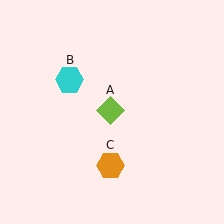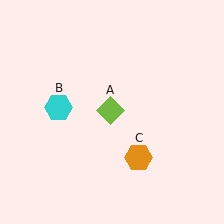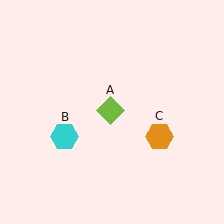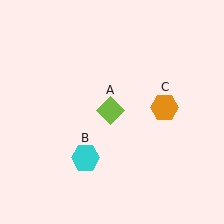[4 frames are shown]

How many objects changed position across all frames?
2 objects changed position: cyan hexagon (object B), orange hexagon (object C).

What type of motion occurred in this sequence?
The cyan hexagon (object B), orange hexagon (object C) rotated counterclockwise around the center of the scene.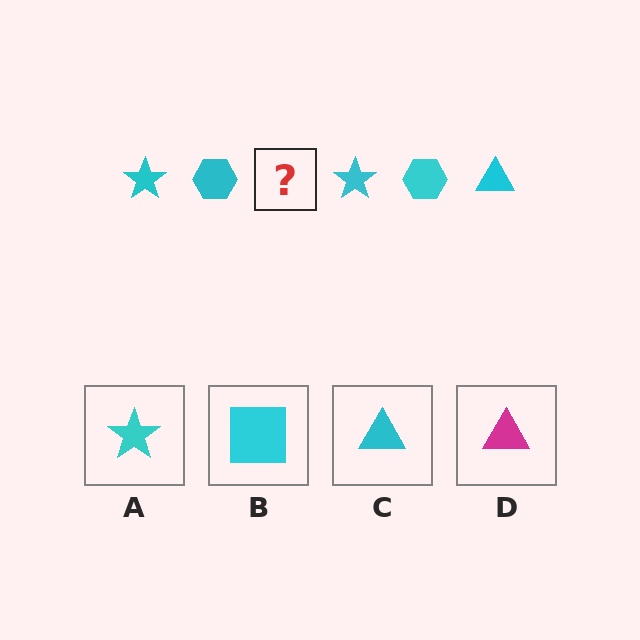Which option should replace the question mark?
Option C.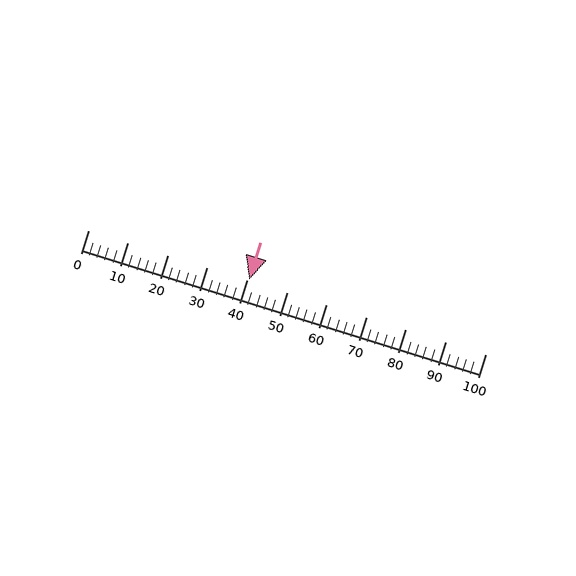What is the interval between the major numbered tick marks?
The major tick marks are spaced 10 units apart.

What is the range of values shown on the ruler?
The ruler shows values from 0 to 100.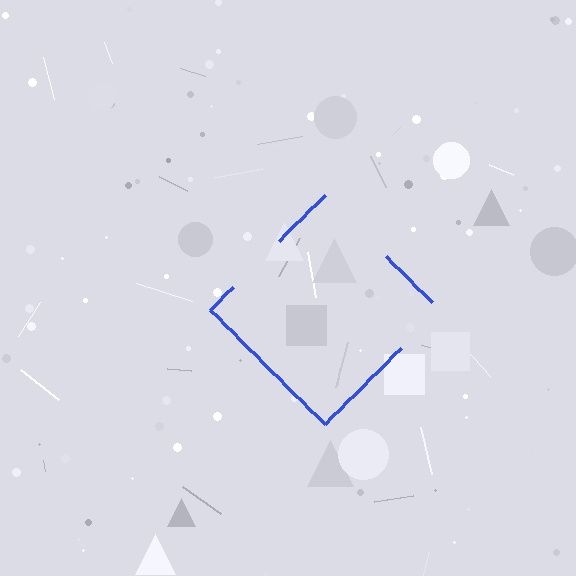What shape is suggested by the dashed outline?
The dashed outline suggests a diamond.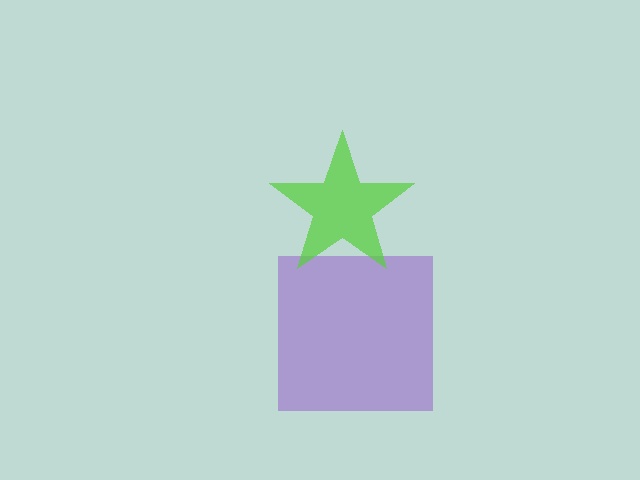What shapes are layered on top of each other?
The layered shapes are: a purple square, a lime star.